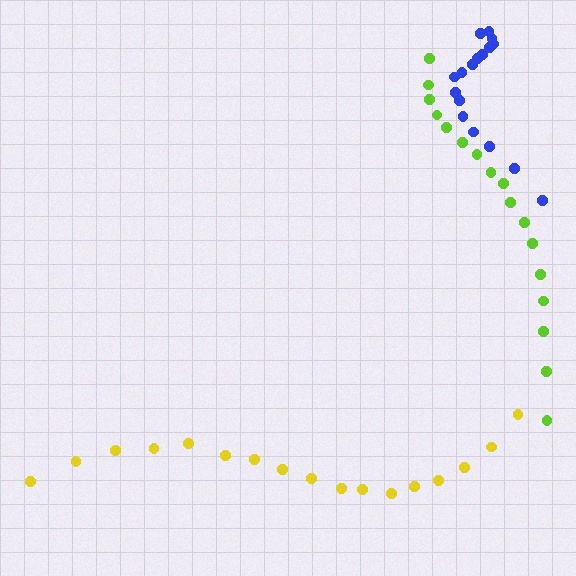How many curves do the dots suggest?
There are 3 distinct paths.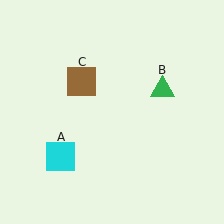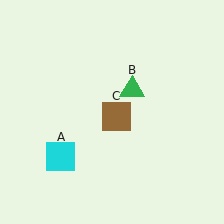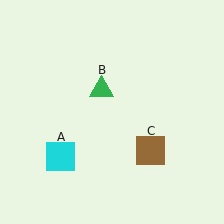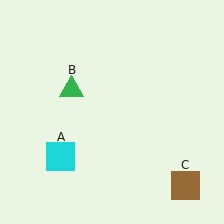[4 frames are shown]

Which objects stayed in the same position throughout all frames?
Cyan square (object A) remained stationary.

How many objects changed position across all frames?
2 objects changed position: green triangle (object B), brown square (object C).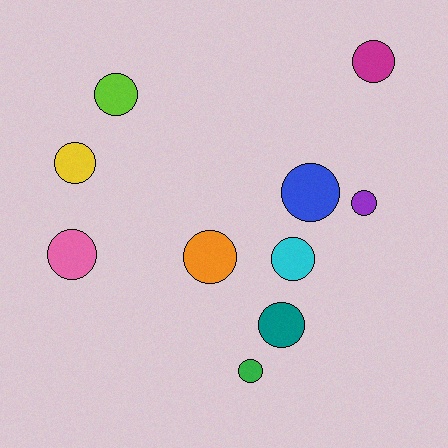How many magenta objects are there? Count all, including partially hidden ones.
There is 1 magenta object.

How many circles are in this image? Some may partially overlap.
There are 10 circles.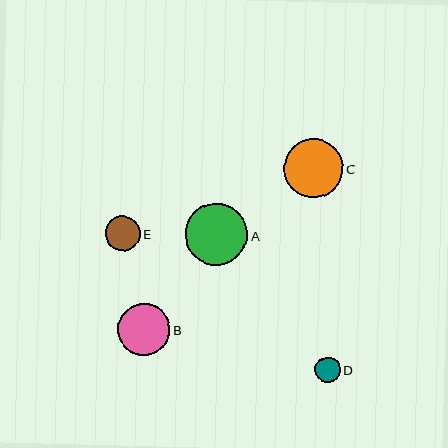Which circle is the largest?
Circle A is the largest with a size of approximately 63 pixels.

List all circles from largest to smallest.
From largest to smallest: A, C, B, E, D.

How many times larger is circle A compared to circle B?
Circle A is approximately 1.2 times the size of circle B.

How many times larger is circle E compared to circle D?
Circle E is approximately 1.4 times the size of circle D.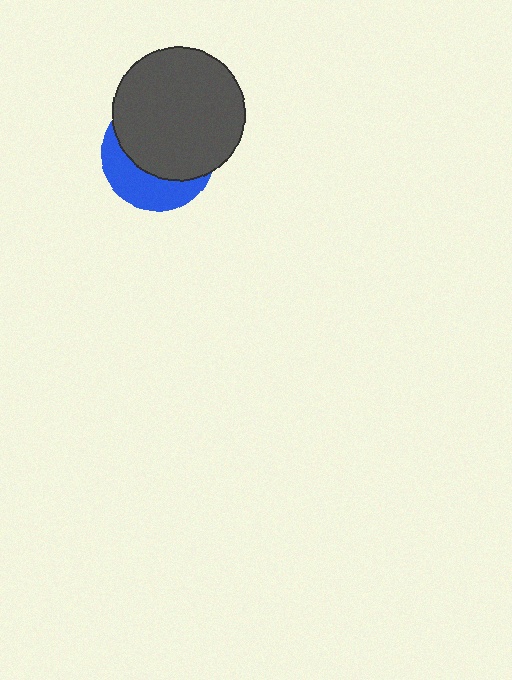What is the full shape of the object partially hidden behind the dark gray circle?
The partially hidden object is a blue circle.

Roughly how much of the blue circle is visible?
A small part of it is visible (roughly 36%).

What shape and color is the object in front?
The object in front is a dark gray circle.